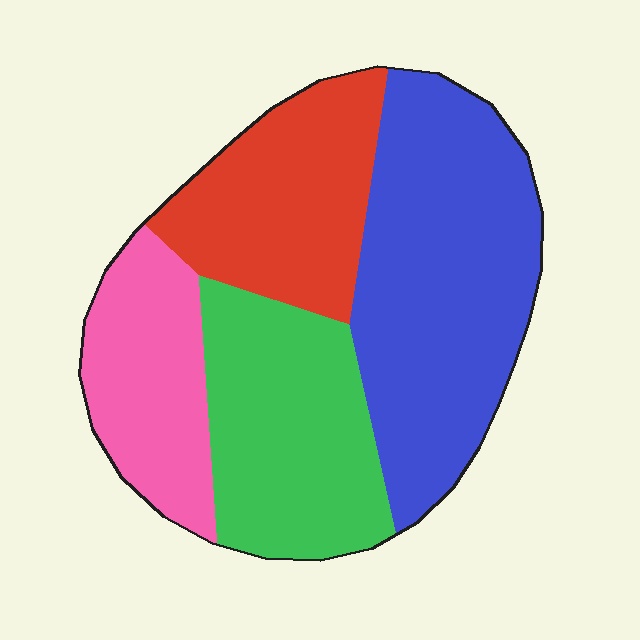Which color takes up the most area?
Blue, at roughly 35%.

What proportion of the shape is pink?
Pink covers roughly 15% of the shape.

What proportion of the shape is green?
Green takes up about one quarter (1/4) of the shape.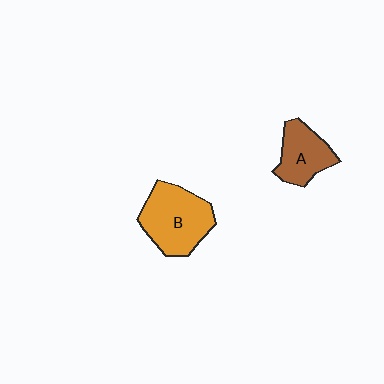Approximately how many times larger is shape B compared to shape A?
Approximately 1.5 times.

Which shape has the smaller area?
Shape A (brown).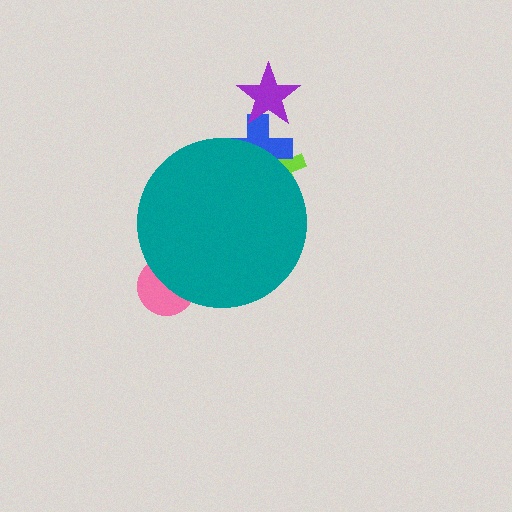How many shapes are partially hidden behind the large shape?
3 shapes are partially hidden.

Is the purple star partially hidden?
No, the purple star is fully visible.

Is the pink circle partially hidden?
Yes, the pink circle is partially hidden behind the teal circle.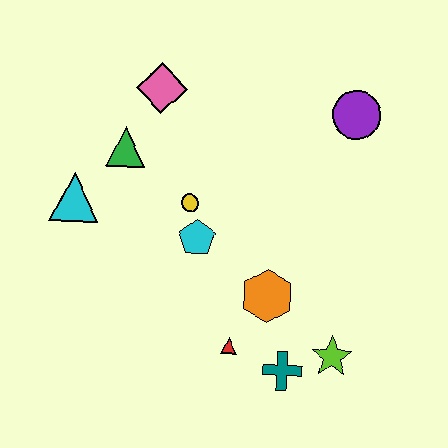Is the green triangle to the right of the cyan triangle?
Yes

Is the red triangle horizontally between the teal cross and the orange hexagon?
No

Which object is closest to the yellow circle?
The cyan pentagon is closest to the yellow circle.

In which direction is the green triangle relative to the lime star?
The green triangle is to the left of the lime star.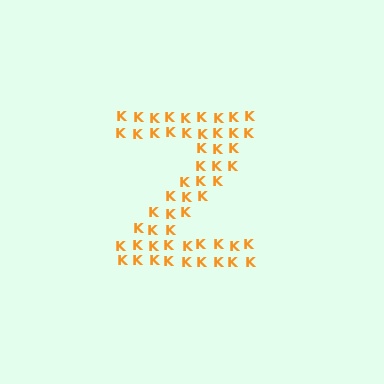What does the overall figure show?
The overall figure shows the letter Z.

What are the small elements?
The small elements are letter K's.